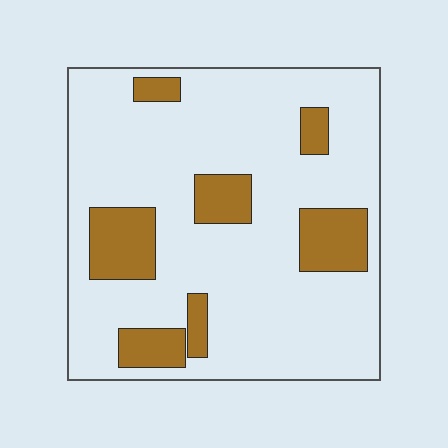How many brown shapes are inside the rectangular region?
7.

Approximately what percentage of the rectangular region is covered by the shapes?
Approximately 20%.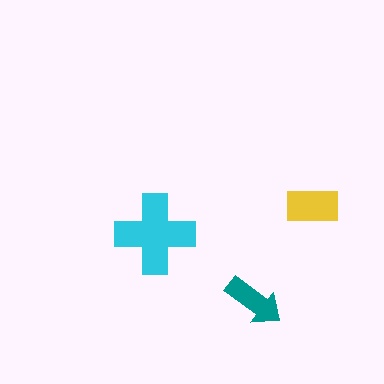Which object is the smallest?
The teal arrow.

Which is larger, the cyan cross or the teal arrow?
The cyan cross.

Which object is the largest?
The cyan cross.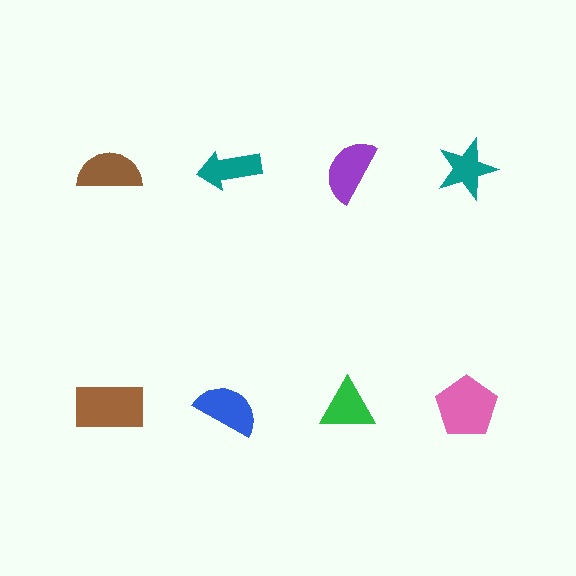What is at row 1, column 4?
A teal star.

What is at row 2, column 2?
A blue semicircle.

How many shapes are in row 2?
4 shapes.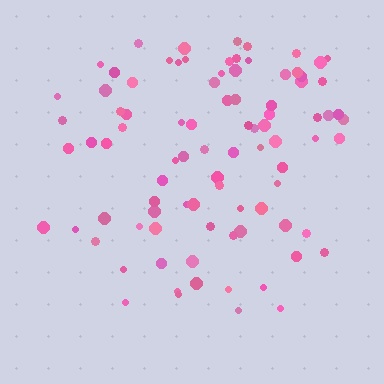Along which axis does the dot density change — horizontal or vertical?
Vertical.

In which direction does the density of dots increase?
From bottom to top, with the top side densest.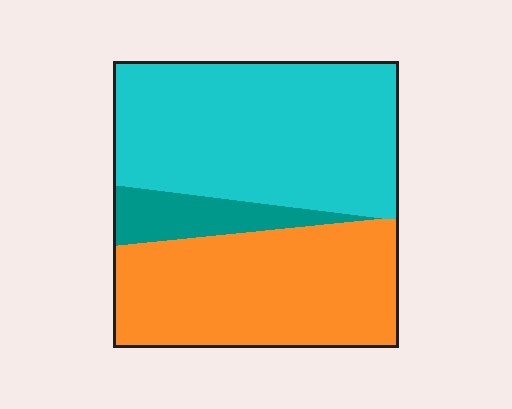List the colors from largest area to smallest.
From largest to smallest: cyan, orange, teal.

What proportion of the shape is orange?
Orange takes up about two fifths (2/5) of the shape.